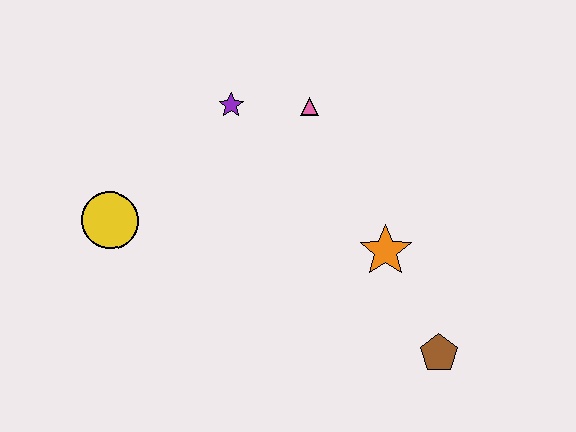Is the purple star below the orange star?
No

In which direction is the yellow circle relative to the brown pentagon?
The yellow circle is to the left of the brown pentagon.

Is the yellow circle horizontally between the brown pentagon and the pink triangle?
No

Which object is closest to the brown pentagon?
The orange star is closest to the brown pentagon.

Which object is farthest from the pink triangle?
The brown pentagon is farthest from the pink triangle.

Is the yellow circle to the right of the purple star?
No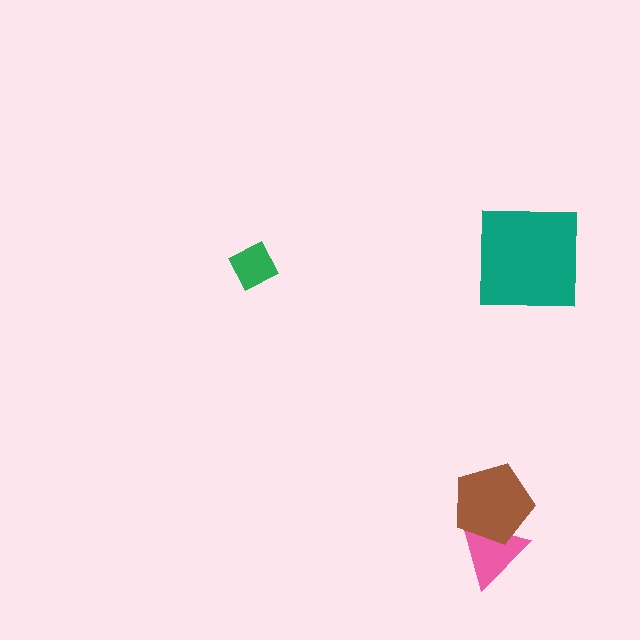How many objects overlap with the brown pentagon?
1 object overlaps with the brown pentagon.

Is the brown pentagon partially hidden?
No, no other shape covers it.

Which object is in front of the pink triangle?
The brown pentagon is in front of the pink triangle.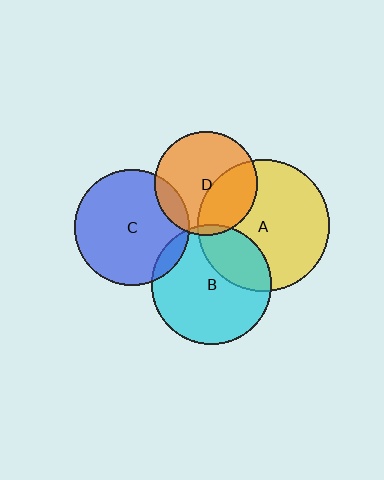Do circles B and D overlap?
Yes.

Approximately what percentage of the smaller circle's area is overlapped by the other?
Approximately 5%.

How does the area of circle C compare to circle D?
Approximately 1.2 times.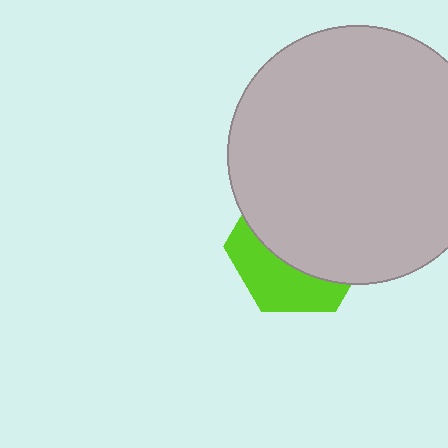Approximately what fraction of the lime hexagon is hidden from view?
Roughly 64% of the lime hexagon is hidden behind the light gray circle.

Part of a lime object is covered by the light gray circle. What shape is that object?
It is a hexagon.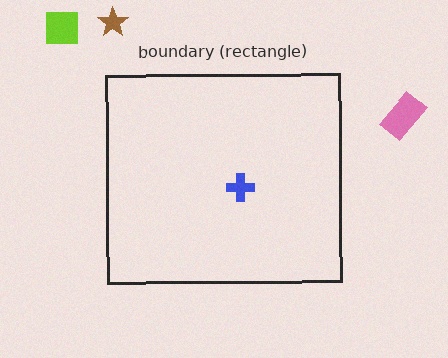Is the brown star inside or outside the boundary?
Outside.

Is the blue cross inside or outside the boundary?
Inside.